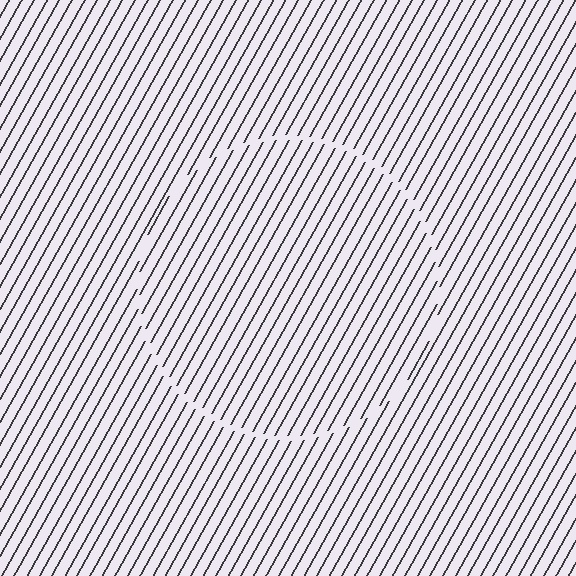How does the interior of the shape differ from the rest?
The interior of the shape contains the same grating, shifted by half a period — the contour is defined by the phase discontinuity where line-ends from the inner and outer gratings abut.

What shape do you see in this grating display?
An illusory circle. The interior of the shape contains the same grating, shifted by half a period — the contour is defined by the phase discontinuity where line-ends from the inner and outer gratings abut.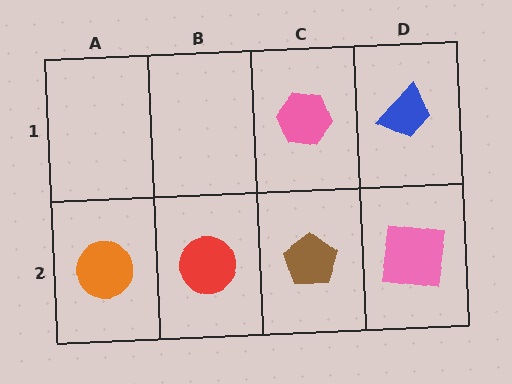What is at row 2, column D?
A pink square.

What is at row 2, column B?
A red circle.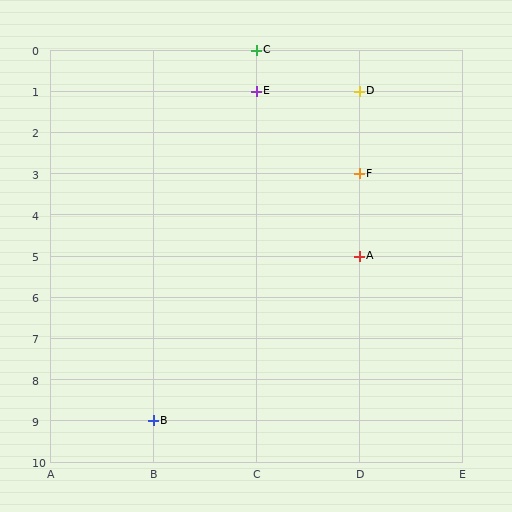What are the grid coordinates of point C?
Point C is at grid coordinates (C, 0).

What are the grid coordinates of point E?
Point E is at grid coordinates (C, 1).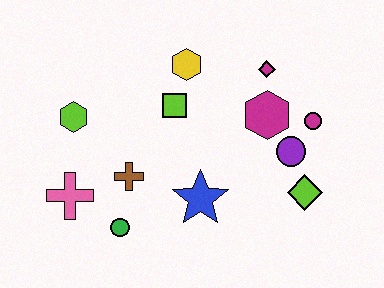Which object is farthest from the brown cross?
The magenta circle is farthest from the brown cross.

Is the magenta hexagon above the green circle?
Yes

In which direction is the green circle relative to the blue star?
The green circle is to the left of the blue star.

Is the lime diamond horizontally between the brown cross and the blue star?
No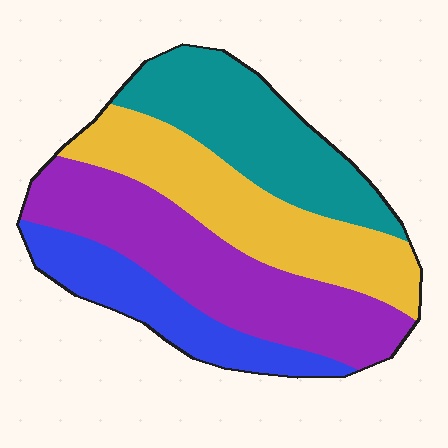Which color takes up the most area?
Purple, at roughly 30%.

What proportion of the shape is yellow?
Yellow takes up between a quarter and a half of the shape.